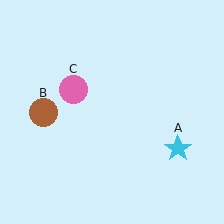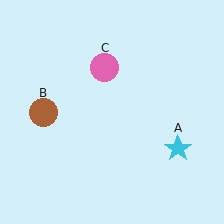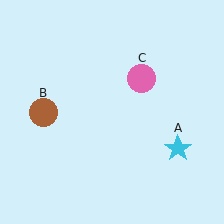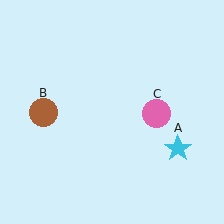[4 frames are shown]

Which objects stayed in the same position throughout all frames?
Cyan star (object A) and brown circle (object B) remained stationary.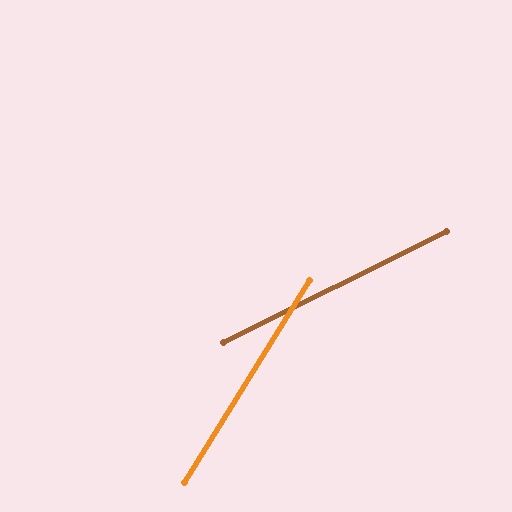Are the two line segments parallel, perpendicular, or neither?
Neither parallel nor perpendicular — they differ by about 32°.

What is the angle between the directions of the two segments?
Approximately 32 degrees.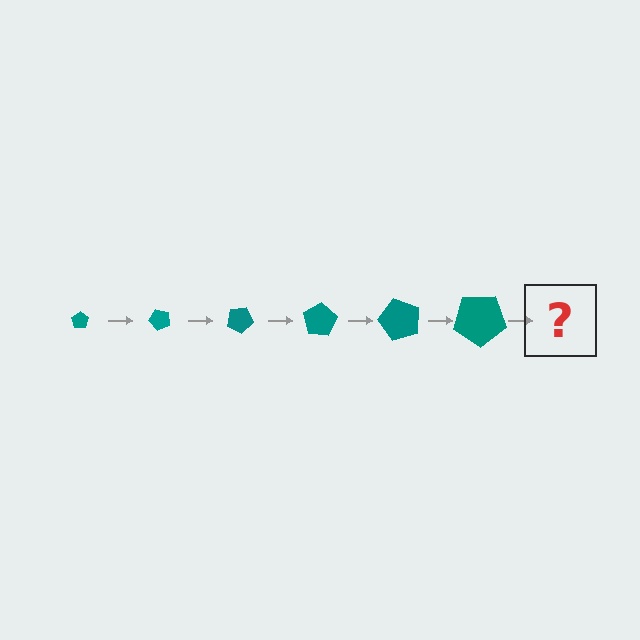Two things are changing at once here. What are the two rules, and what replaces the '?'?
The two rules are that the pentagon grows larger each step and it rotates 50 degrees each step. The '?' should be a pentagon, larger than the previous one and rotated 300 degrees from the start.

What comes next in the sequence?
The next element should be a pentagon, larger than the previous one and rotated 300 degrees from the start.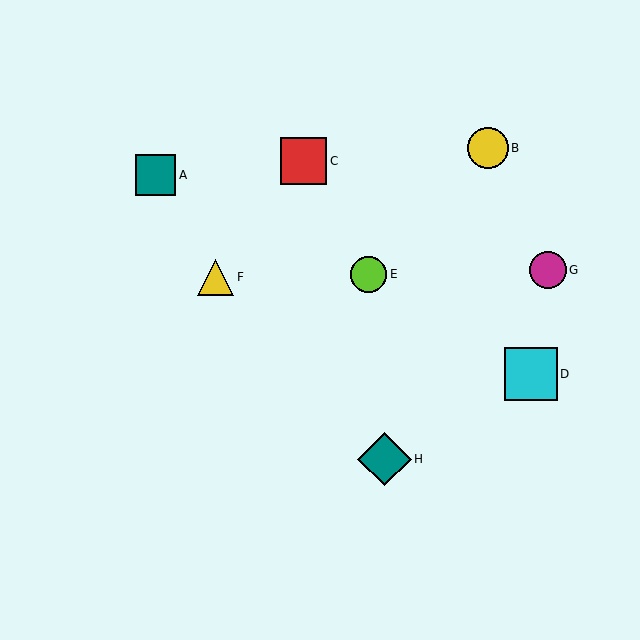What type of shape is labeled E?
Shape E is a lime circle.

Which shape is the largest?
The teal diamond (labeled H) is the largest.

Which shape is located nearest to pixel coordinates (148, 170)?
The teal square (labeled A) at (156, 175) is nearest to that location.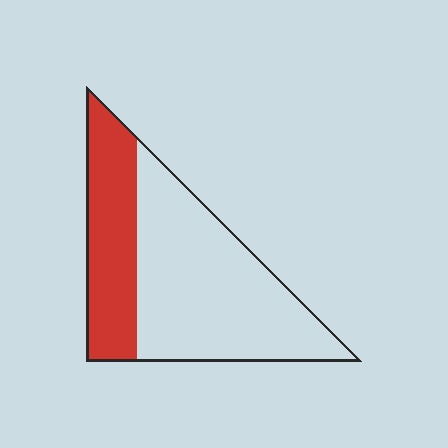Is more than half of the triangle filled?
No.